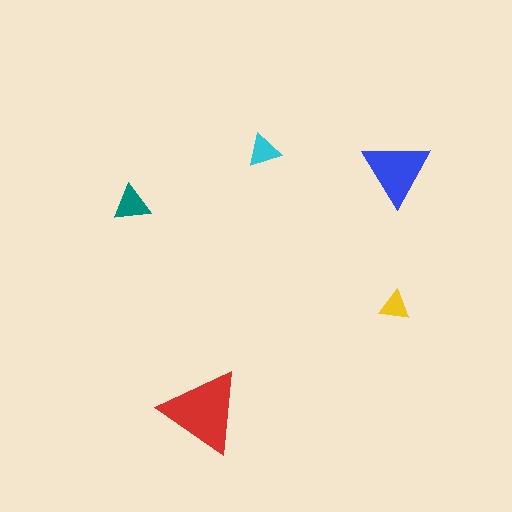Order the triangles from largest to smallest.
the red one, the blue one, the teal one, the cyan one, the yellow one.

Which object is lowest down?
The red triangle is bottommost.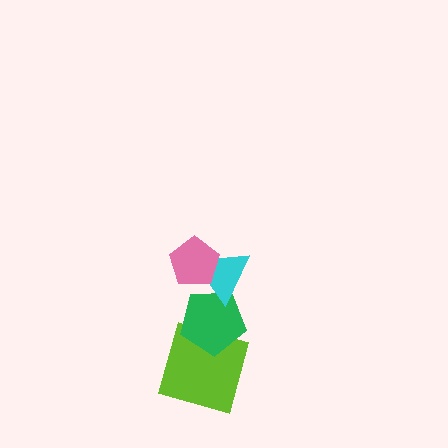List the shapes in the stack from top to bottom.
From top to bottom: the pink pentagon, the cyan triangle, the green pentagon, the lime square.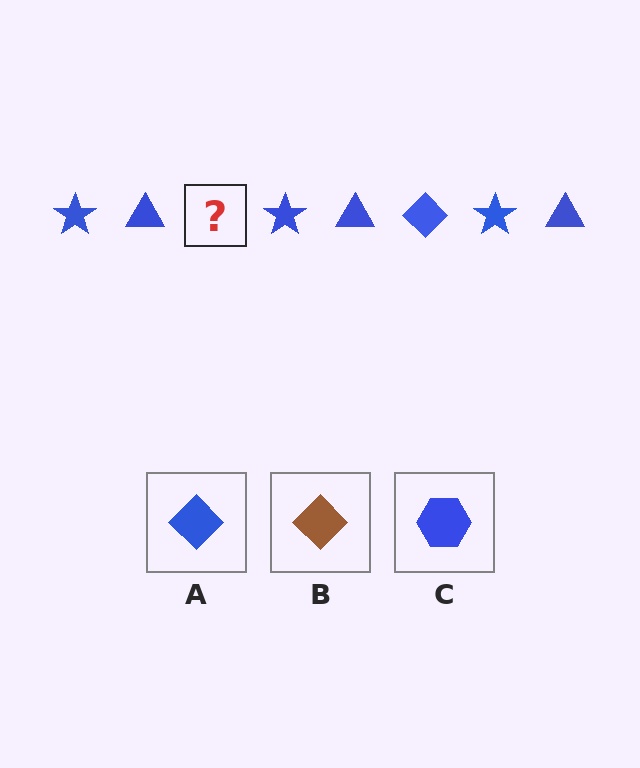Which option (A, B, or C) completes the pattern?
A.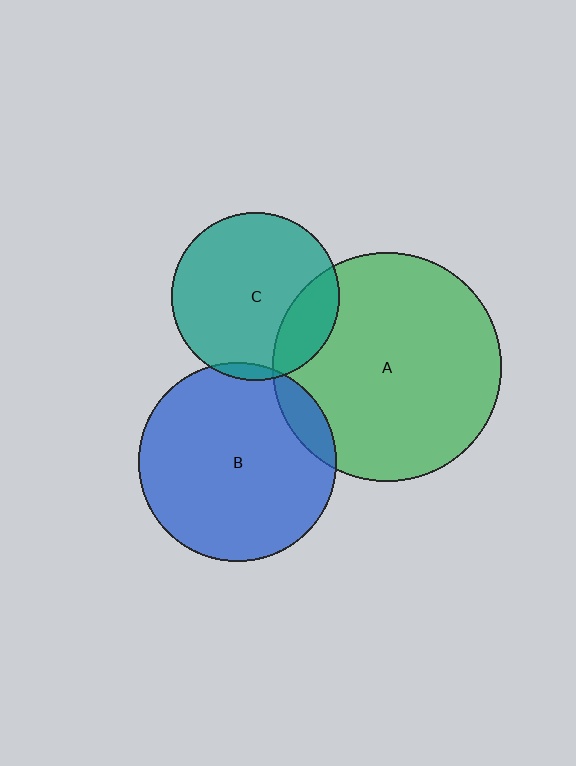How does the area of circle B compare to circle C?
Approximately 1.4 times.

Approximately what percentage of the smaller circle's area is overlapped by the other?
Approximately 5%.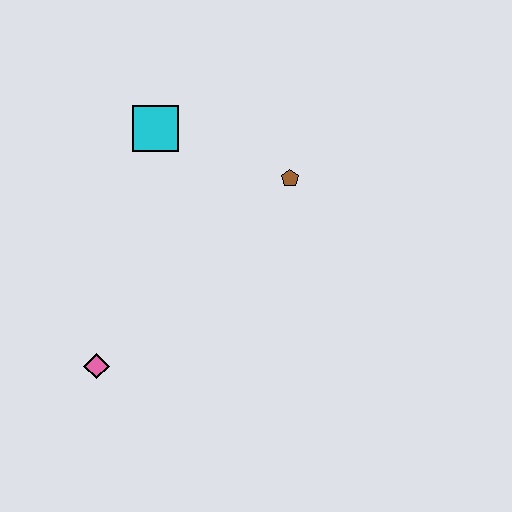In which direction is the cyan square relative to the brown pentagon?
The cyan square is to the left of the brown pentagon.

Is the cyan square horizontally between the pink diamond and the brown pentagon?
Yes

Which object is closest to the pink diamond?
The cyan square is closest to the pink diamond.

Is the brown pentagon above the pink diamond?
Yes